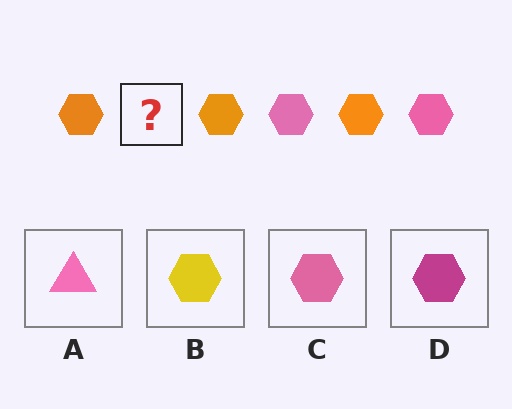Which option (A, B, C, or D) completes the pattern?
C.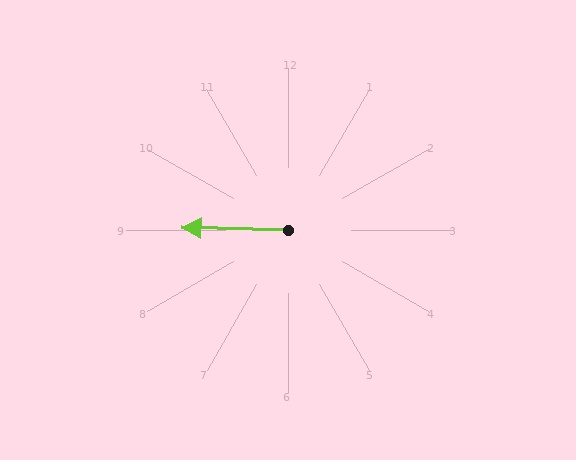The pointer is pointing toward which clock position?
Roughly 9 o'clock.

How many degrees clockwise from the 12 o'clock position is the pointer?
Approximately 271 degrees.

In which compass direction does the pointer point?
West.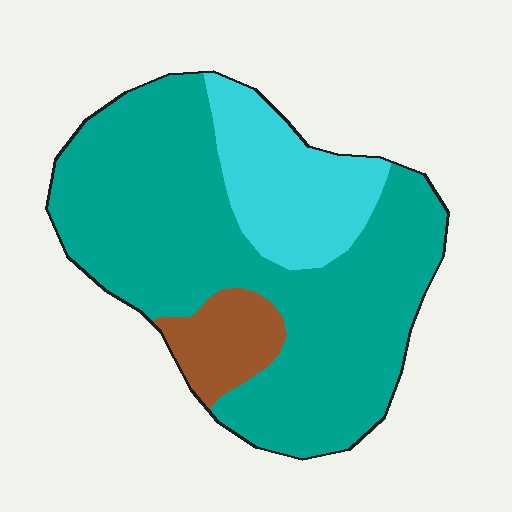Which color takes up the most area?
Teal, at roughly 70%.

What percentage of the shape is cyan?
Cyan takes up about one fifth (1/5) of the shape.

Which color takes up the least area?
Brown, at roughly 10%.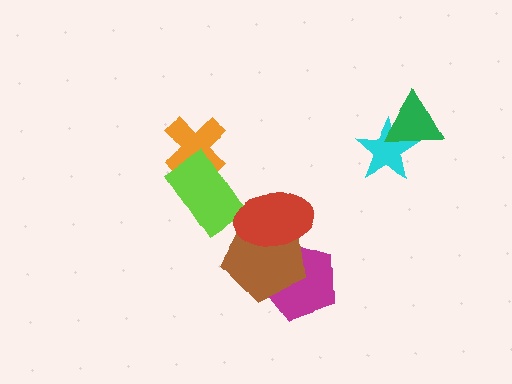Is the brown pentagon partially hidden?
Yes, it is partially covered by another shape.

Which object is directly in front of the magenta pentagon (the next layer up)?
The brown pentagon is directly in front of the magenta pentagon.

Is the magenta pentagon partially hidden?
Yes, it is partially covered by another shape.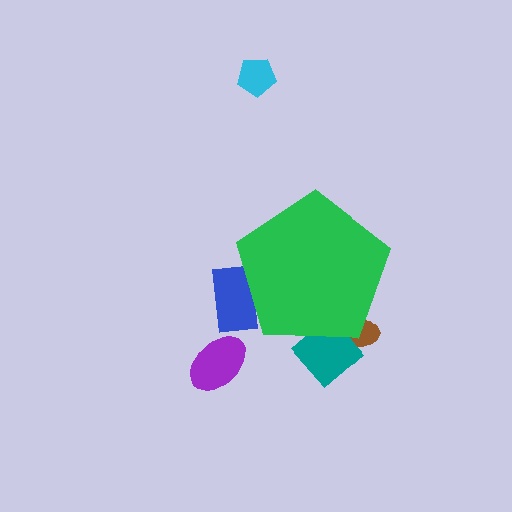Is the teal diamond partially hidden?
Yes, the teal diamond is partially hidden behind the green pentagon.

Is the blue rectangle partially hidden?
Yes, the blue rectangle is partially hidden behind the green pentagon.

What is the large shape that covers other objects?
A green pentagon.